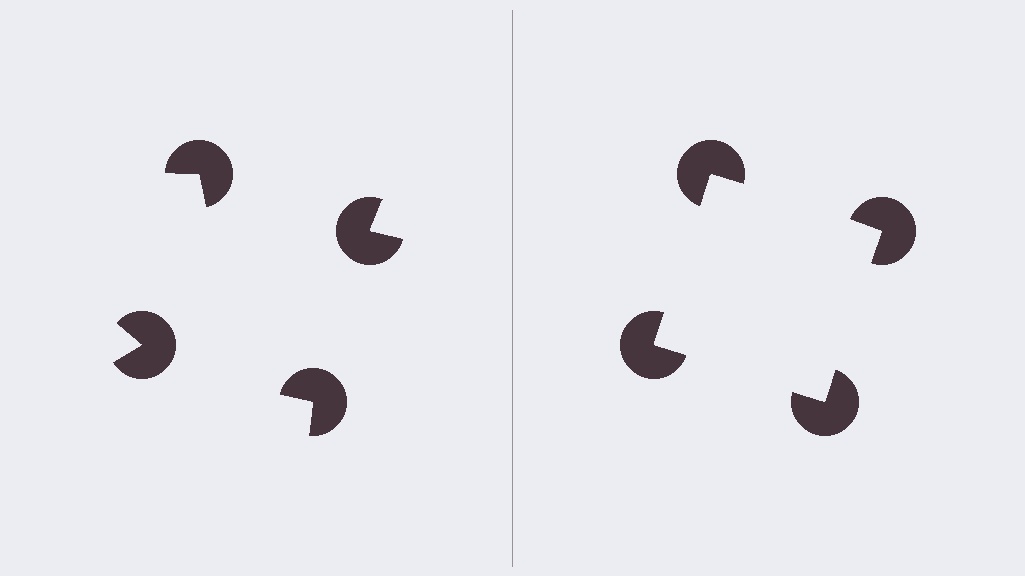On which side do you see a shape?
An illusory square appears on the right side. On the left side the wedge cuts are rotated, so no coherent shape forms.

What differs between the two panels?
The pac-man discs are positioned identically on both sides; only the wedge orientations differ. On the right they align to a square; on the left they are misaligned.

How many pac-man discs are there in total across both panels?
8 — 4 on each side.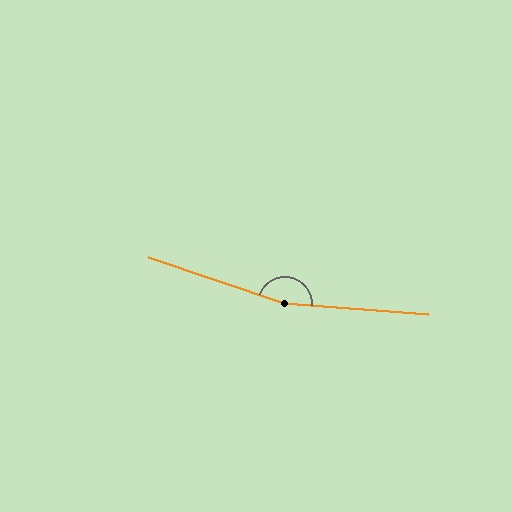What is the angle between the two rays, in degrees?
Approximately 165 degrees.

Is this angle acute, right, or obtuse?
It is obtuse.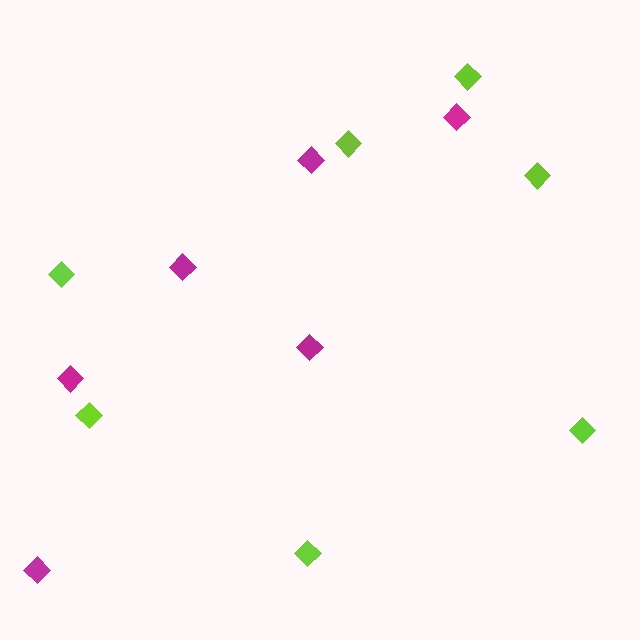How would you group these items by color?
There are 2 groups: one group of magenta diamonds (6) and one group of lime diamonds (7).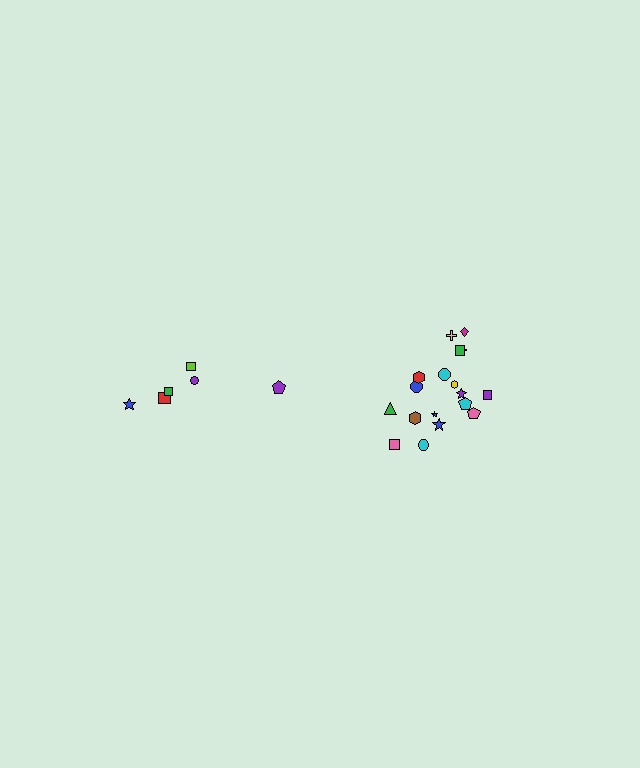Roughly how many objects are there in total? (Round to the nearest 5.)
Roughly 25 objects in total.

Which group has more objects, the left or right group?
The right group.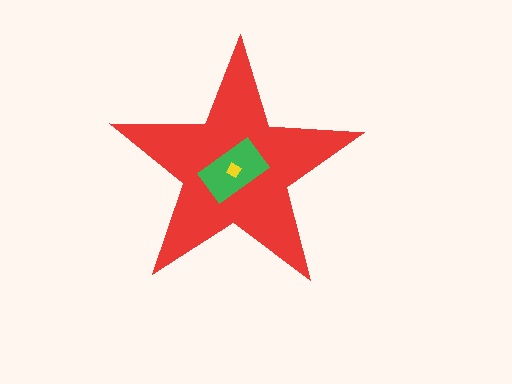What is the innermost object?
The yellow diamond.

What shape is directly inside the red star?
The green rectangle.